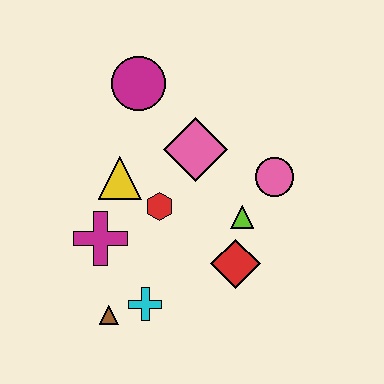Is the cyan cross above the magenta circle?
No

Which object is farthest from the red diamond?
The magenta circle is farthest from the red diamond.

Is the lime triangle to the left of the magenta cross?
No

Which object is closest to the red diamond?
The lime triangle is closest to the red diamond.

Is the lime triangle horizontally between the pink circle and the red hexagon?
Yes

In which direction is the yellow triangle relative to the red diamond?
The yellow triangle is to the left of the red diamond.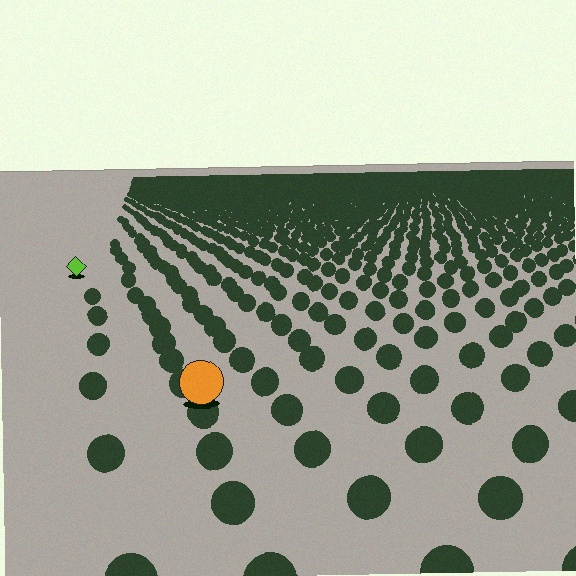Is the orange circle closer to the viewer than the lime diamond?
Yes. The orange circle is closer — you can tell from the texture gradient: the ground texture is coarser near it.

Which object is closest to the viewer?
The orange circle is closest. The texture marks near it are larger and more spread out.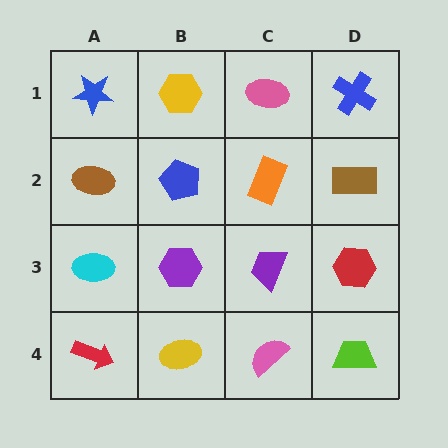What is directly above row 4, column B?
A purple hexagon.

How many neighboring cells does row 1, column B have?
3.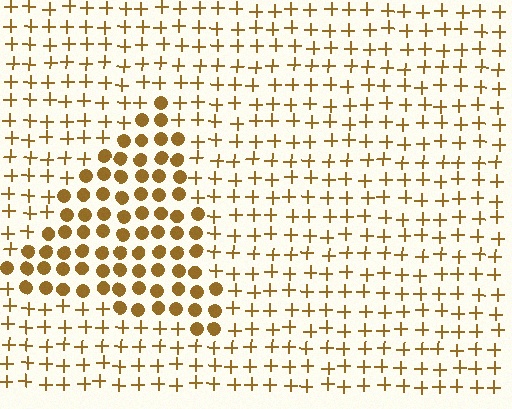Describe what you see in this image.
The image is filled with small brown elements arranged in a uniform grid. A triangle-shaped region contains circles, while the surrounding area contains plus signs. The boundary is defined purely by the change in element shape.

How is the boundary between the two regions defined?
The boundary is defined by a change in element shape: circles inside vs. plus signs outside. All elements share the same color and spacing.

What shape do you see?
I see a triangle.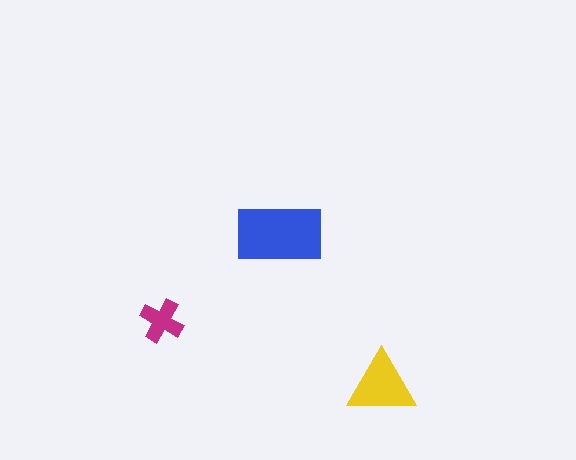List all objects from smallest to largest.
The magenta cross, the yellow triangle, the blue rectangle.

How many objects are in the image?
There are 3 objects in the image.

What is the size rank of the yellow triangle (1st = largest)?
2nd.